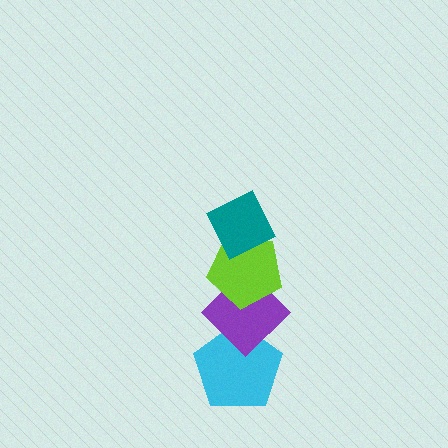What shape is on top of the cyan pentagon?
The purple diamond is on top of the cyan pentagon.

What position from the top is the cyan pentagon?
The cyan pentagon is 4th from the top.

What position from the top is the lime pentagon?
The lime pentagon is 2nd from the top.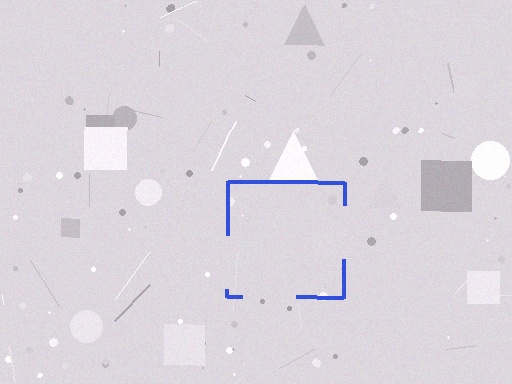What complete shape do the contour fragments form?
The contour fragments form a square.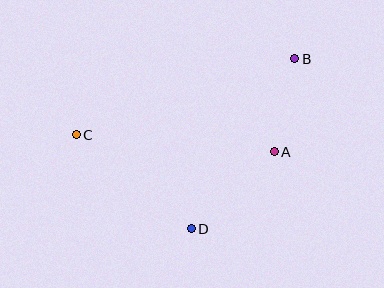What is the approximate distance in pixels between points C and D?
The distance between C and D is approximately 149 pixels.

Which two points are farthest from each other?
Points B and C are farthest from each other.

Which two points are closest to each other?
Points A and B are closest to each other.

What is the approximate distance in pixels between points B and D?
The distance between B and D is approximately 199 pixels.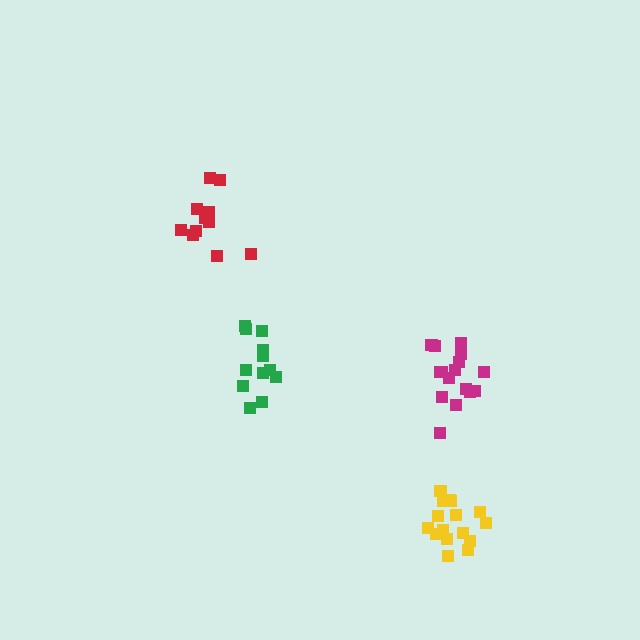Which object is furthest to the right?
The magenta cluster is rightmost.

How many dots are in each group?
Group 1: 12 dots, Group 2: 11 dots, Group 3: 16 dots, Group 4: 16 dots (55 total).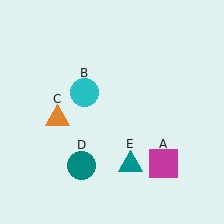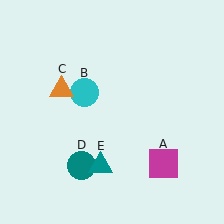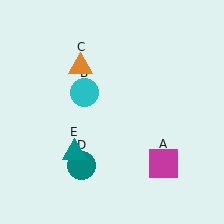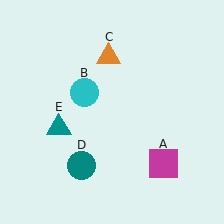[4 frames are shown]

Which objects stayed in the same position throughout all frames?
Magenta square (object A) and cyan circle (object B) and teal circle (object D) remained stationary.